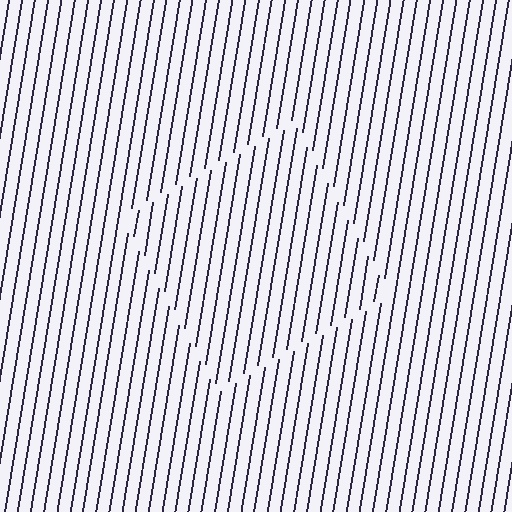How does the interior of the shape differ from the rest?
The interior of the shape contains the same grating, shifted by half a period — the contour is defined by the phase discontinuity where line-ends from the inner and outer gratings abut.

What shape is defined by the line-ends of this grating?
An illusory square. The interior of the shape contains the same grating, shifted by half a period — the contour is defined by the phase discontinuity where line-ends from the inner and outer gratings abut.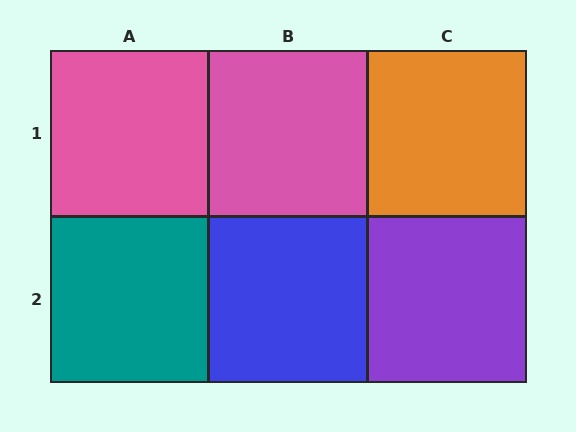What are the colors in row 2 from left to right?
Teal, blue, purple.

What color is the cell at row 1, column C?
Orange.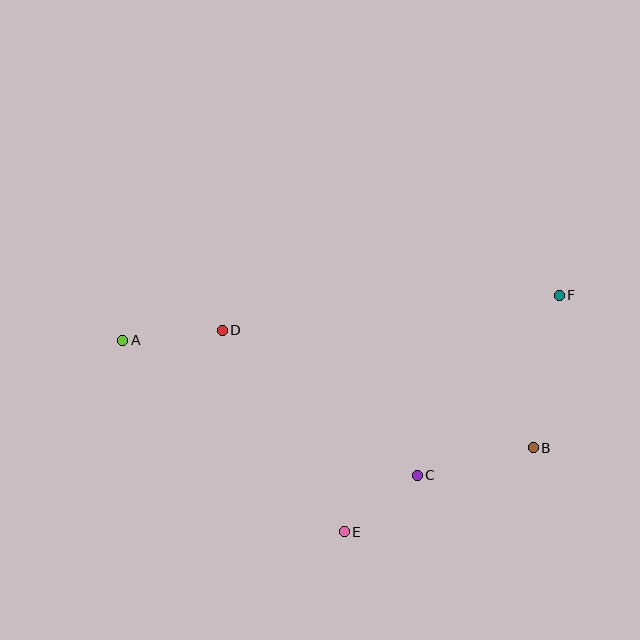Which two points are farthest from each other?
Points A and F are farthest from each other.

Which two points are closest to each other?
Points C and E are closest to each other.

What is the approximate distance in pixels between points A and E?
The distance between A and E is approximately 293 pixels.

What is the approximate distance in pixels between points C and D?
The distance between C and D is approximately 243 pixels.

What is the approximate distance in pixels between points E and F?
The distance between E and F is approximately 320 pixels.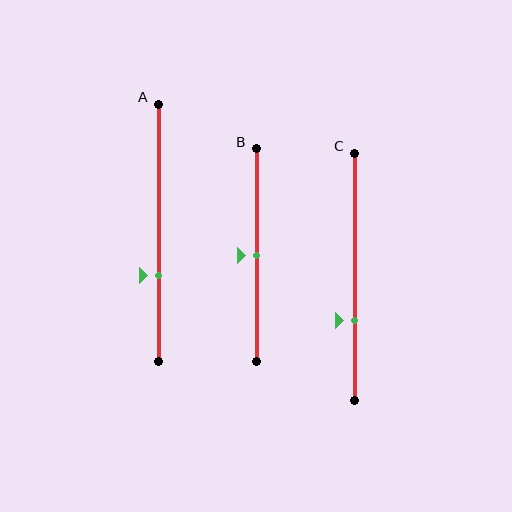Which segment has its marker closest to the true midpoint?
Segment B has its marker closest to the true midpoint.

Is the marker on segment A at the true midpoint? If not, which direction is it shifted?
No, the marker on segment A is shifted downward by about 17% of the segment length.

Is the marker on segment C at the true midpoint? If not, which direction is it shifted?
No, the marker on segment C is shifted downward by about 18% of the segment length.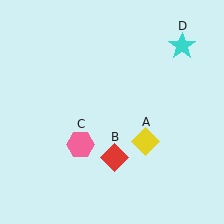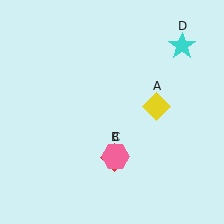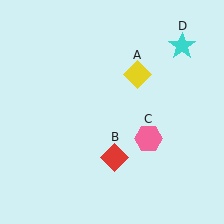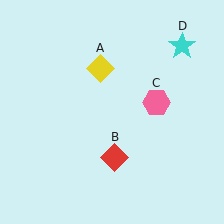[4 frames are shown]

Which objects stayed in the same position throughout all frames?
Red diamond (object B) and cyan star (object D) remained stationary.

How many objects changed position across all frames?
2 objects changed position: yellow diamond (object A), pink hexagon (object C).